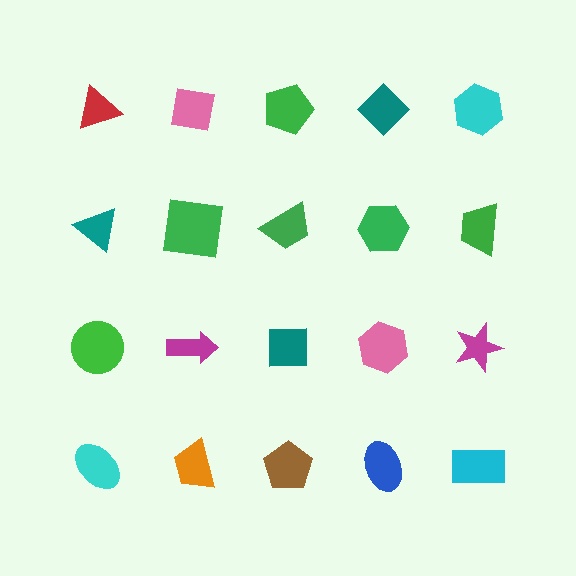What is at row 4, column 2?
An orange trapezoid.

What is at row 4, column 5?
A cyan rectangle.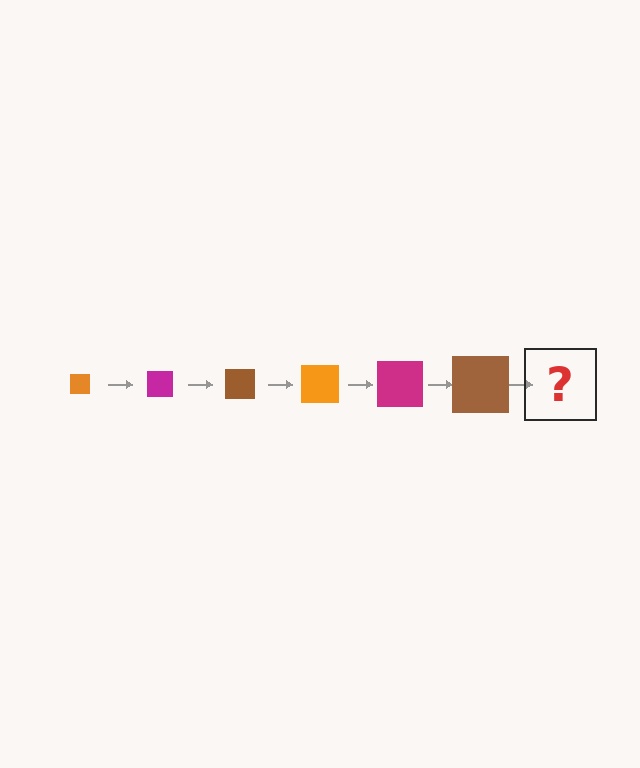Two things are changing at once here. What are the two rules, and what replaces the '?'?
The two rules are that the square grows larger each step and the color cycles through orange, magenta, and brown. The '?' should be an orange square, larger than the previous one.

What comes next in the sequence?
The next element should be an orange square, larger than the previous one.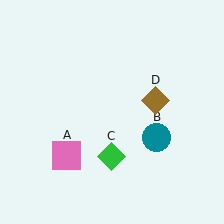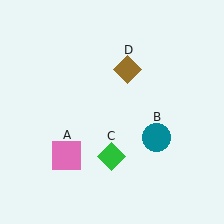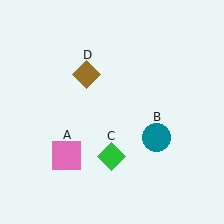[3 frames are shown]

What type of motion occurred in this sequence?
The brown diamond (object D) rotated counterclockwise around the center of the scene.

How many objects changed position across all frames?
1 object changed position: brown diamond (object D).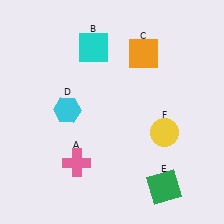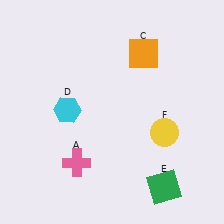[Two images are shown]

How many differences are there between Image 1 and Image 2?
There is 1 difference between the two images.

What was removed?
The cyan square (B) was removed in Image 2.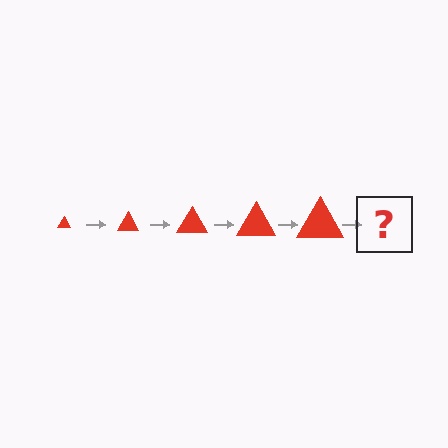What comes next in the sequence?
The next element should be a red triangle, larger than the previous one.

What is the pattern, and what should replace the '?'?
The pattern is that the triangle gets progressively larger each step. The '?' should be a red triangle, larger than the previous one.